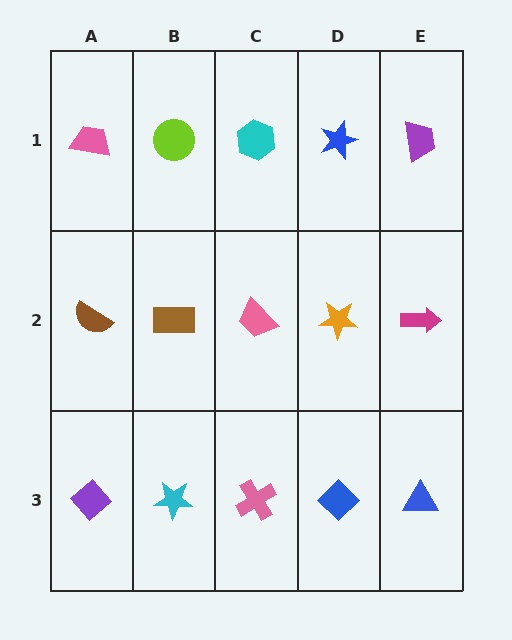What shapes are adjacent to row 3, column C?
A pink trapezoid (row 2, column C), a cyan star (row 3, column B), a blue diamond (row 3, column D).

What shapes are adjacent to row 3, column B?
A brown rectangle (row 2, column B), a purple diamond (row 3, column A), a pink cross (row 3, column C).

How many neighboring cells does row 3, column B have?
3.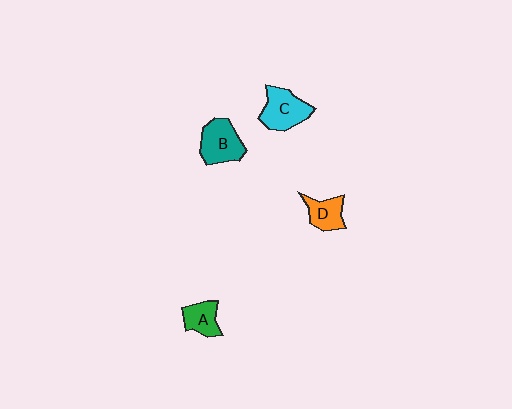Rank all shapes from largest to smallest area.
From largest to smallest: C (cyan), B (teal), D (orange), A (green).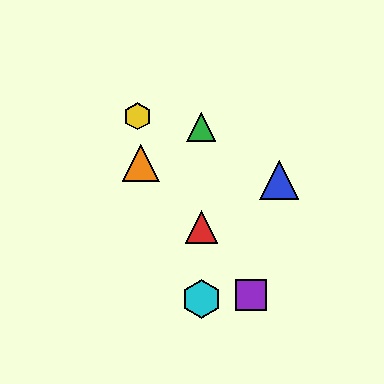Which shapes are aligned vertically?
The red triangle, the green triangle, the cyan hexagon are aligned vertically.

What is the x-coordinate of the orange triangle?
The orange triangle is at x≈141.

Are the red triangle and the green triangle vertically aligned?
Yes, both are at x≈201.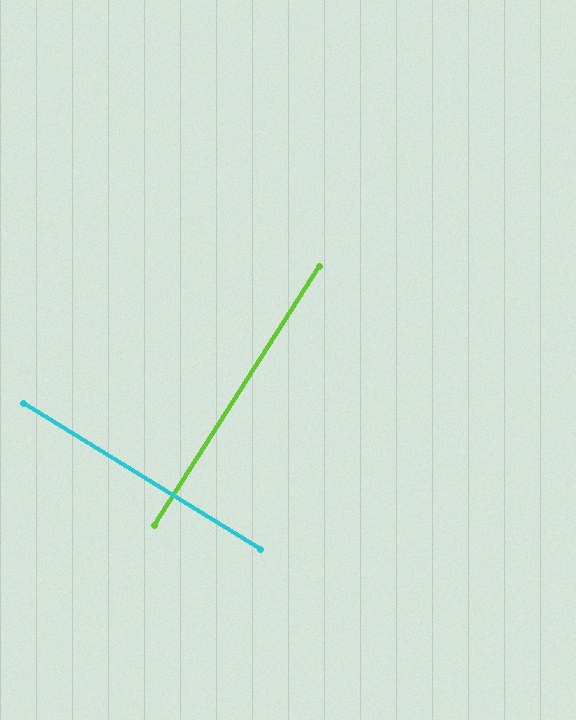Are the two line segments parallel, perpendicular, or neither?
Perpendicular — they meet at approximately 89°.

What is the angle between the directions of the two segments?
Approximately 89 degrees.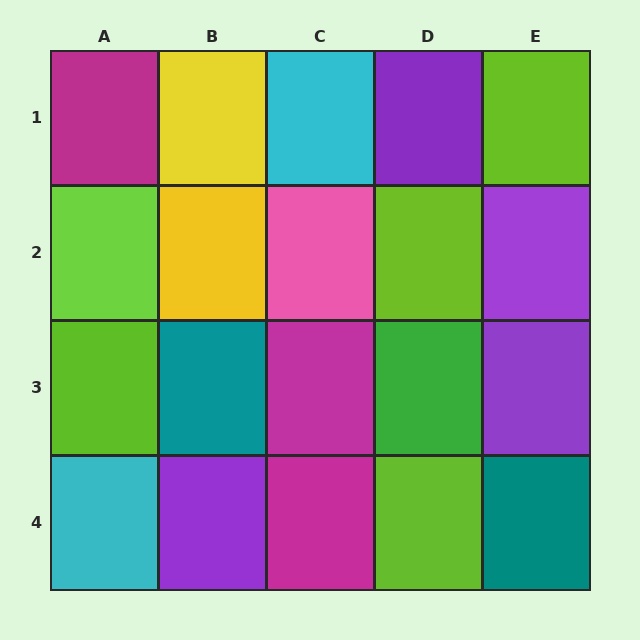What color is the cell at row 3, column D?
Green.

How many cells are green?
1 cell is green.